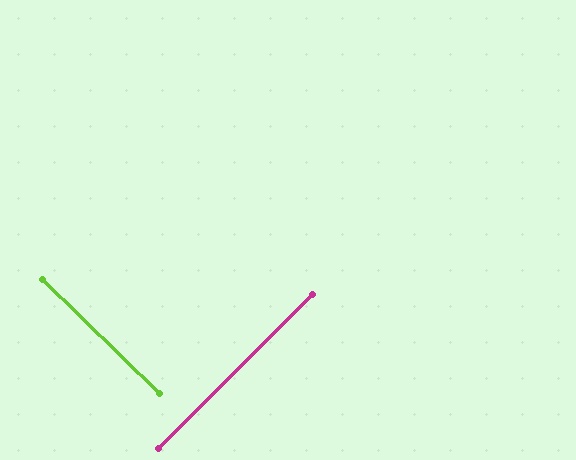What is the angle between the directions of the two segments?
Approximately 89 degrees.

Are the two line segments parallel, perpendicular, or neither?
Perpendicular — they meet at approximately 89°.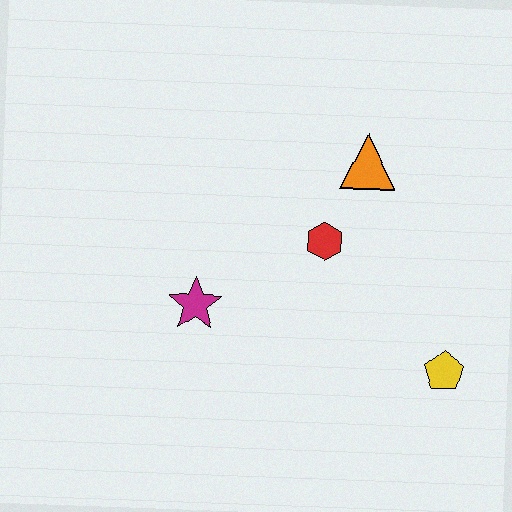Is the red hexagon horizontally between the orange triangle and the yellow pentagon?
No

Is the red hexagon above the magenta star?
Yes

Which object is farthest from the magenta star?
The yellow pentagon is farthest from the magenta star.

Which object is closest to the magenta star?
The red hexagon is closest to the magenta star.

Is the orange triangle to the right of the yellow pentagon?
No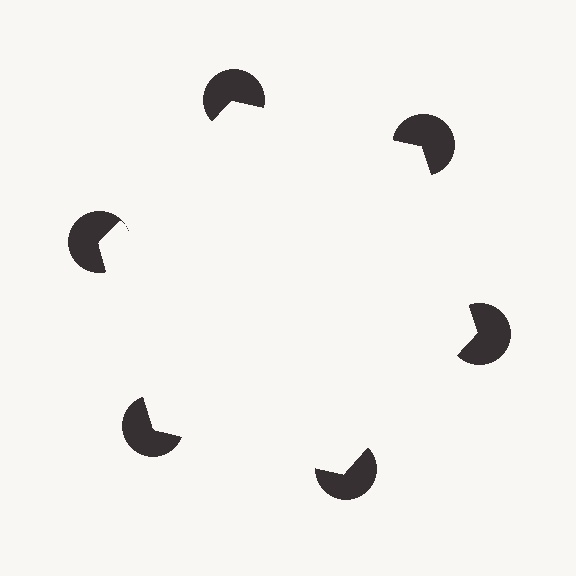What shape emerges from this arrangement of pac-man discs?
An illusory hexagon — its edges are inferred from the aligned wedge cuts in the pac-man discs, not physically drawn.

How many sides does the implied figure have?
6 sides.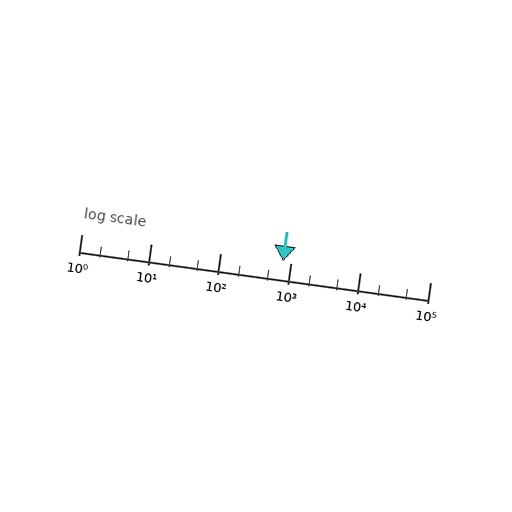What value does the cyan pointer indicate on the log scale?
The pointer indicates approximately 770.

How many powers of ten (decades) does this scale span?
The scale spans 5 decades, from 1 to 100000.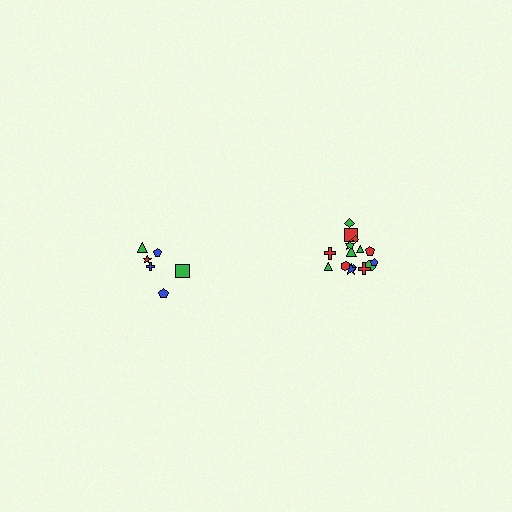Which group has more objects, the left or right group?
The right group.